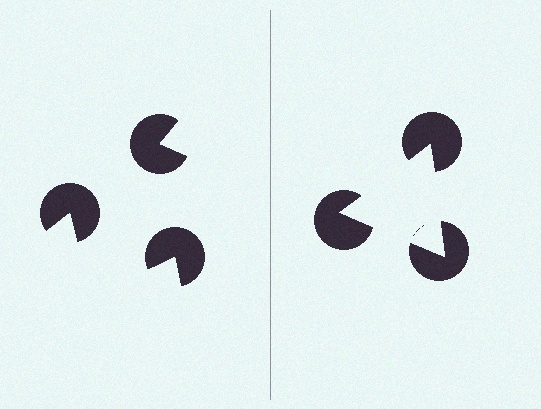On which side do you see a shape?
An illusory triangle appears on the right side. On the left side the wedge cuts are rotated, so no coherent shape forms.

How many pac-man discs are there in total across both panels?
6 — 3 on each side.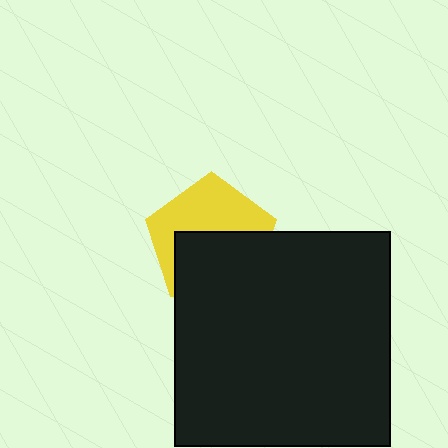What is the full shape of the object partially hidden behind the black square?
The partially hidden object is a yellow pentagon.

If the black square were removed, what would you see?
You would see the complete yellow pentagon.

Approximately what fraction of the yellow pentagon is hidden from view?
Roughly 51% of the yellow pentagon is hidden behind the black square.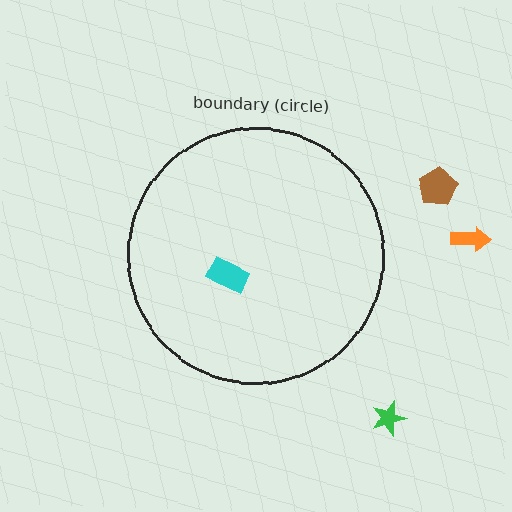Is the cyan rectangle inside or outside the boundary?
Inside.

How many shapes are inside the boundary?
1 inside, 3 outside.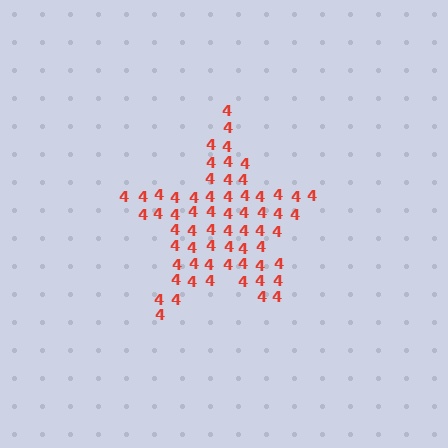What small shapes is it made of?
It is made of small digit 4's.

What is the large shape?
The large shape is a star.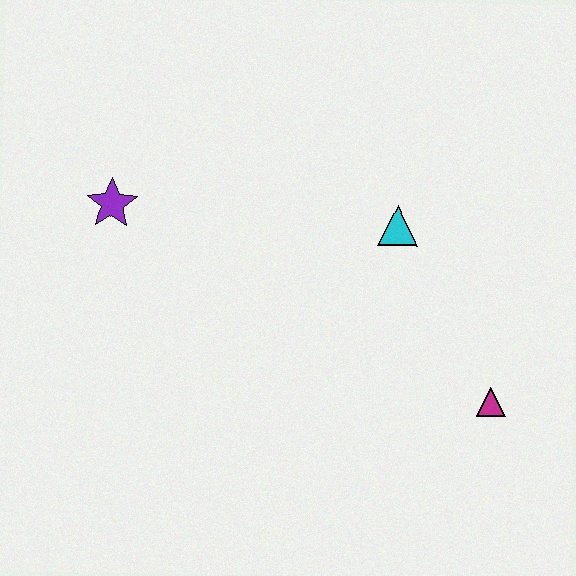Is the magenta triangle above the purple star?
No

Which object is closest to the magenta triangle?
The cyan triangle is closest to the magenta triangle.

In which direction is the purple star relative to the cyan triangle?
The purple star is to the left of the cyan triangle.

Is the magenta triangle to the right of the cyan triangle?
Yes